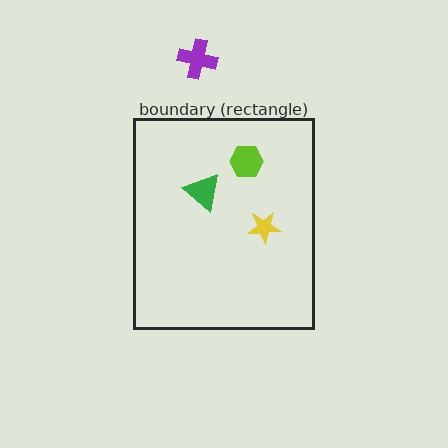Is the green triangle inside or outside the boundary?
Inside.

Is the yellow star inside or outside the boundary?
Inside.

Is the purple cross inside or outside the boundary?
Outside.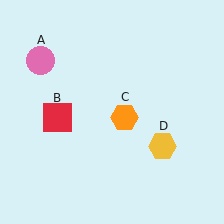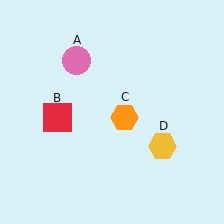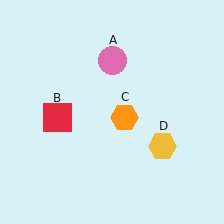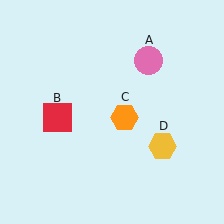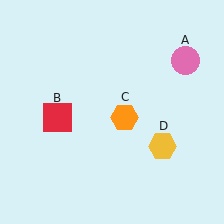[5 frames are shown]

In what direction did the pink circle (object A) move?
The pink circle (object A) moved right.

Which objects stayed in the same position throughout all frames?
Red square (object B) and orange hexagon (object C) and yellow hexagon (object D) remained stationary.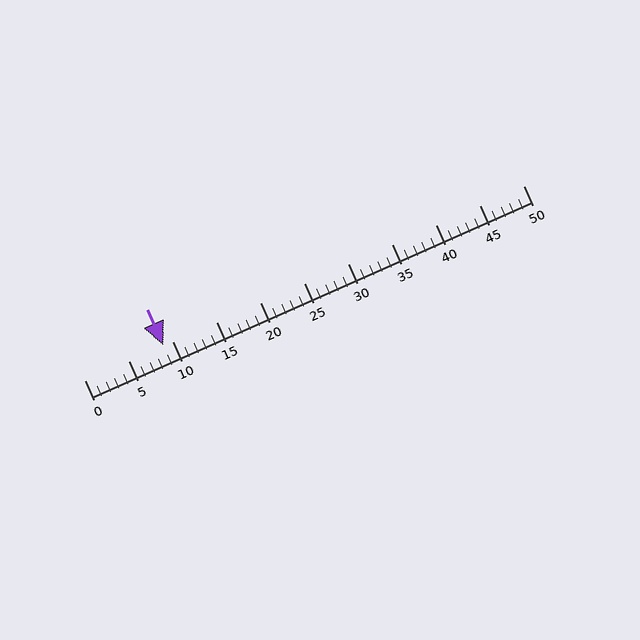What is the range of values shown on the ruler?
The ruler shows values from 0 to 50.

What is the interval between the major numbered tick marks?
The major tick marks are spaced 5 units apart.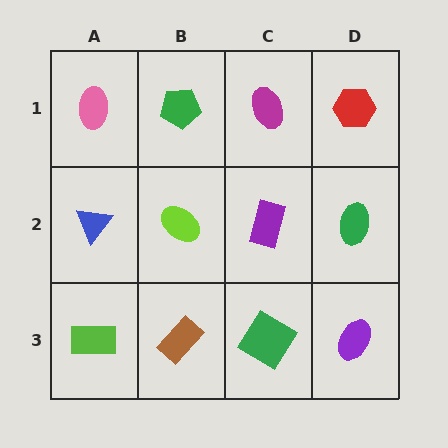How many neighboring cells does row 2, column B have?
4.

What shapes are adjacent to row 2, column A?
A pink ellipse (row 1, column A), a lime rectangle (row 3, column A), a lime ellipse (row 2, column B).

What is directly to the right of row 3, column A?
A brown rectangle.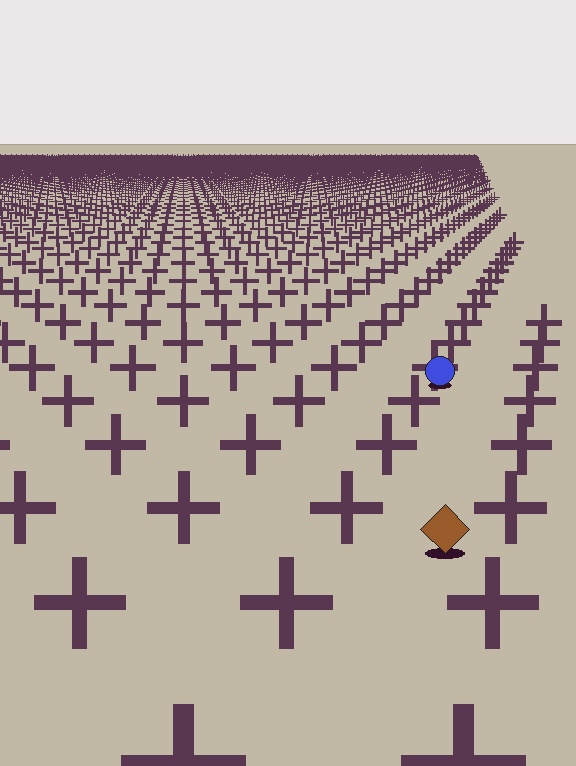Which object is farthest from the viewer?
The blue circle is farthest from the viewer. It appears smaller and the ground texture around it is denser.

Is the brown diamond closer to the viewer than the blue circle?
Yes. The brown diamond is closer — you can tell from the texture gradient: the ground texture is coarser near it.